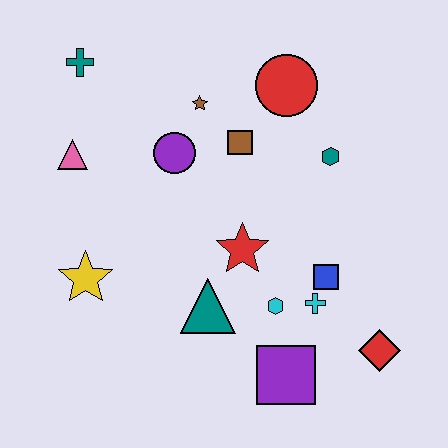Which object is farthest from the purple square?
The teal cross is farthest from the purple square.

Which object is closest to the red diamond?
The cyan cross is closest to the red diamond.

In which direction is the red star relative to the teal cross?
The red star is below the teal cross.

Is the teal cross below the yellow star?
No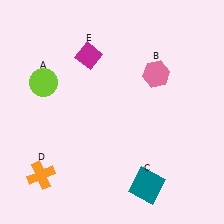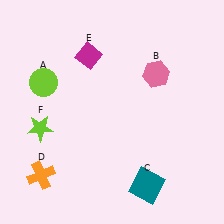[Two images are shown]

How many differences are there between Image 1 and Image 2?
There is 1 difference between the two images.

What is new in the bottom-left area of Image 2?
A lime star (F) was added in the bottom-left area of Image 2.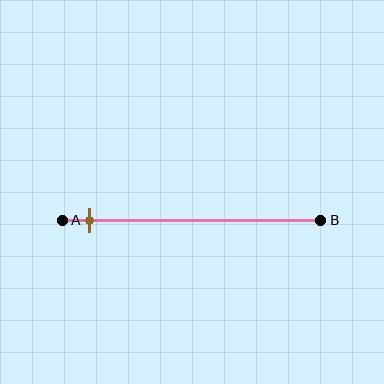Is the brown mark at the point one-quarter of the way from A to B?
No, the mark is at about 10% from A, not at the 25% one-quarter point.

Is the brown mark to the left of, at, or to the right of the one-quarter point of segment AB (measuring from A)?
The brown mark is to the left of the one-quarter point of segment AB.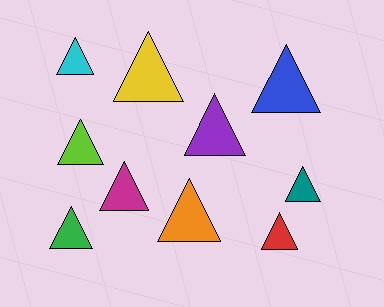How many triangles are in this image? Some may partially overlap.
There are 10 triangles.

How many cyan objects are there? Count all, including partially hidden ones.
There is 1 cyan object.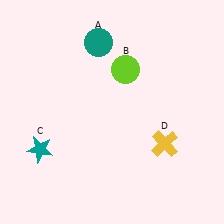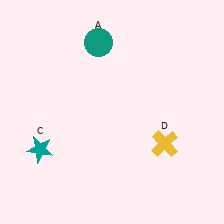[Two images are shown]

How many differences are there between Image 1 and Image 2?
There is 1 difference between the two images.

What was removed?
The lime circle (B) was removed in Image 2.